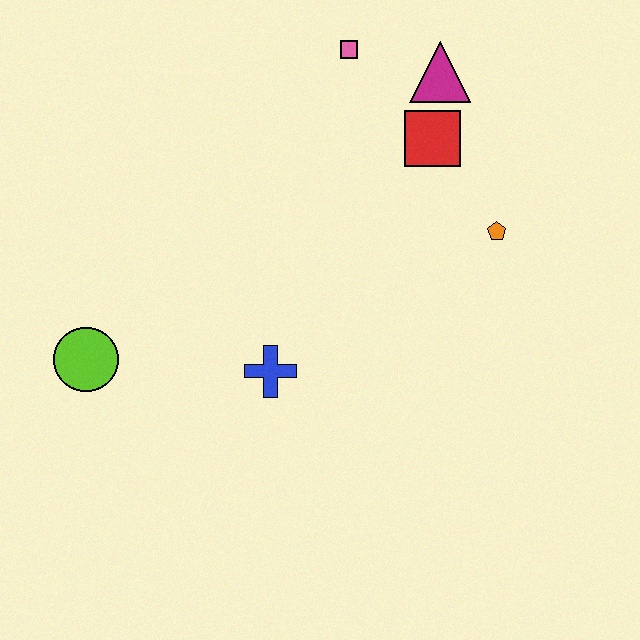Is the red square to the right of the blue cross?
Yes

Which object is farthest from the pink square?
The lime circle is farthest from the pink square.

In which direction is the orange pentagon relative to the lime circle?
The orange pentagon is to the right of the lime circle.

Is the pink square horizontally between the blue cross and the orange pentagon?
Yes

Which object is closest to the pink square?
The magenta triangle is closest to the pink square.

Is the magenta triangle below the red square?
No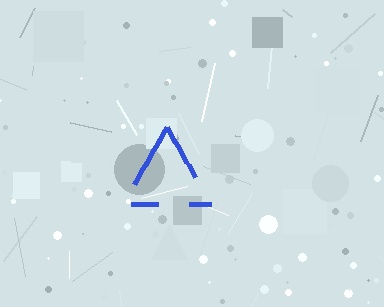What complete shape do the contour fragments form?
The contour fragments form a triangle.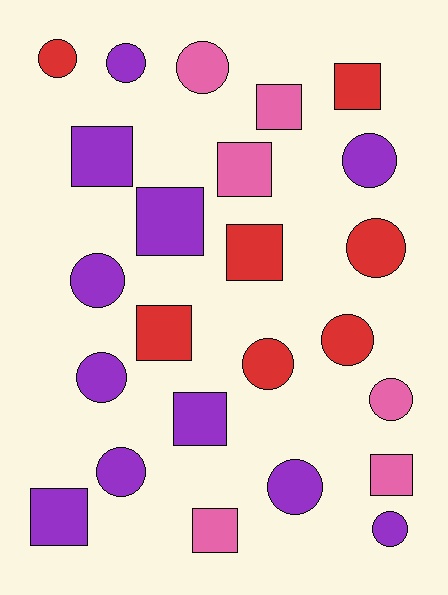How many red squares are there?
There are 3 red squares.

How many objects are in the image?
There are 24 objects.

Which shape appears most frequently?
Circle, with 13 objects.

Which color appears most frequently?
Purple, with 11 objects.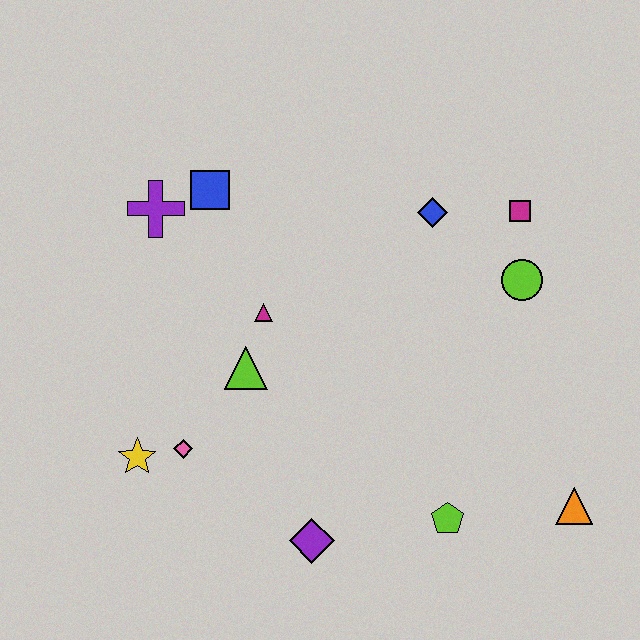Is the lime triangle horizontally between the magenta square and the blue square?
Yes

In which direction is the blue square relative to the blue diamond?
The blue square is to the left of the blue diamond.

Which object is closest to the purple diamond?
The lime pentagon is closest to the purple diamond.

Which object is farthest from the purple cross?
The orange triangle is farthest from the purple cross.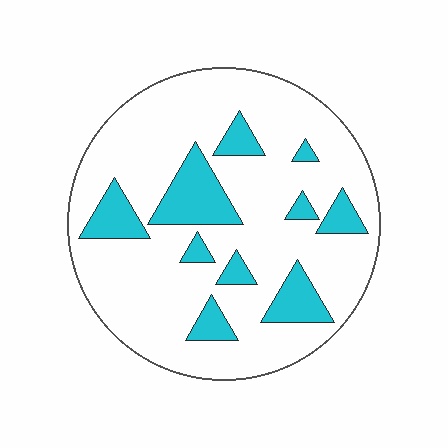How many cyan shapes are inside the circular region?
10.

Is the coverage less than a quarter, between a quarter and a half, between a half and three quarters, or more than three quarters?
Less than a quarter.